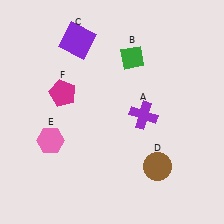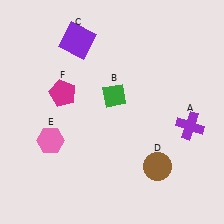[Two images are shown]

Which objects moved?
The objects that moved are: the purple cross (A), the green diamond (B).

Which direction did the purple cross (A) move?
The purple cross (A) moved right.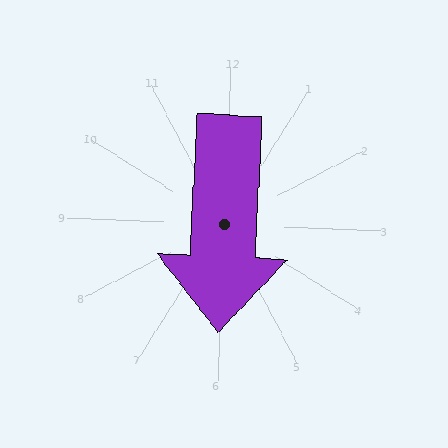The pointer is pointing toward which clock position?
Roughly 6 o'clock.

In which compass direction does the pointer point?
South.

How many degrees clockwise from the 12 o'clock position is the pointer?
Approximately 181 degrees.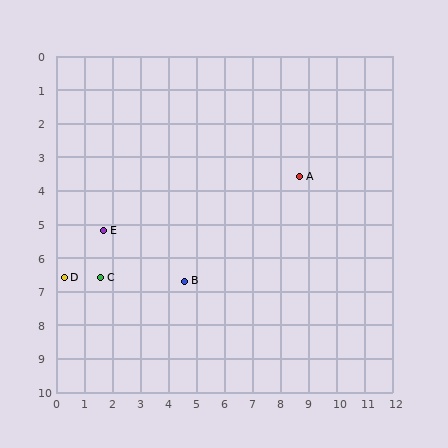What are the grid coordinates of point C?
Point C is at approximately (1.6, 6.6).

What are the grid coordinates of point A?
Point A is at approximately (8.7, 3.6).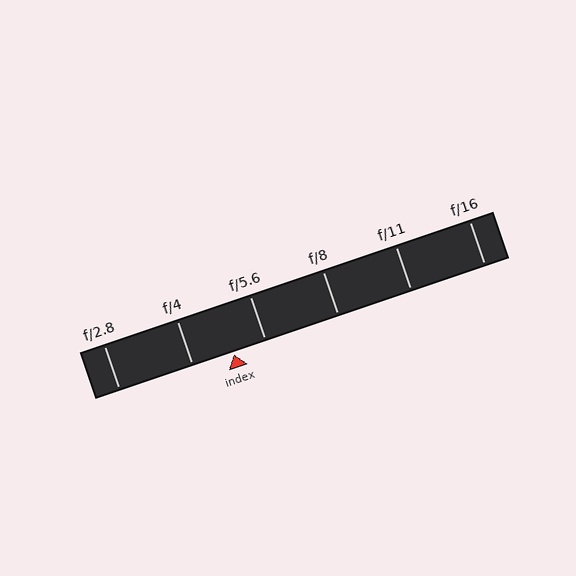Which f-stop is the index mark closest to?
The index mark is closest to f/5.6.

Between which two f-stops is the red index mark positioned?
The index mark is between f/4 and f/5.6.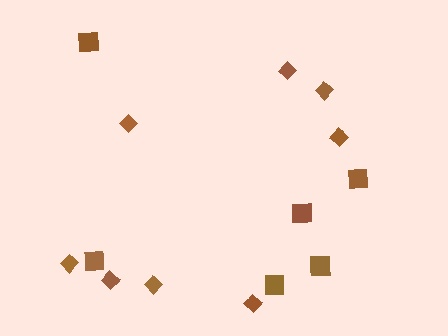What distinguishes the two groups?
There are 2 groups: one group of squares (6) and one group of diamonds (8).